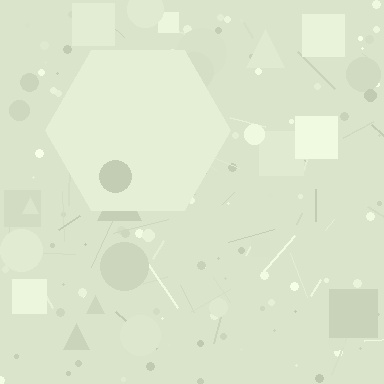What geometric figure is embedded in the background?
A hexagon is embedded in the background.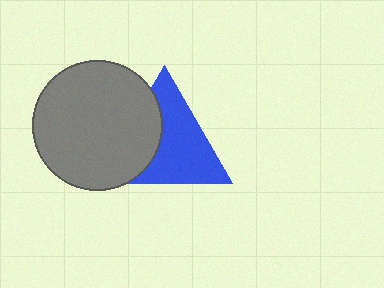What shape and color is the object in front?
The object in front is a gray circle.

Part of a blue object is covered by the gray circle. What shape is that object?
It is a triangle.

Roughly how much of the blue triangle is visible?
About half of it is visible (roughly 63%).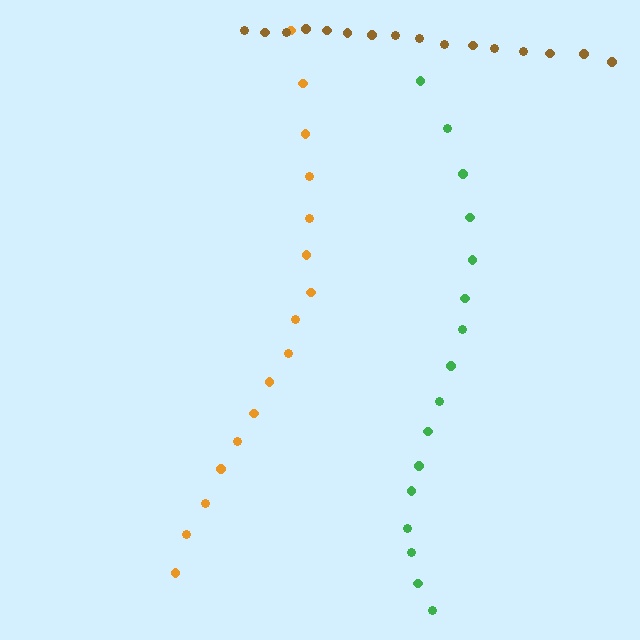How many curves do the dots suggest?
There are 3 distinct paths.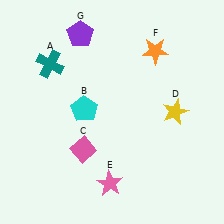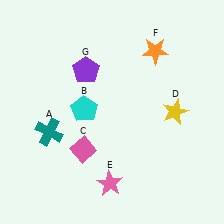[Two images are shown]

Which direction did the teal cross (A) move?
The teal cross (A) moved down.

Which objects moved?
The objects that moved are: the teal cross (A), the purple pentagon (G).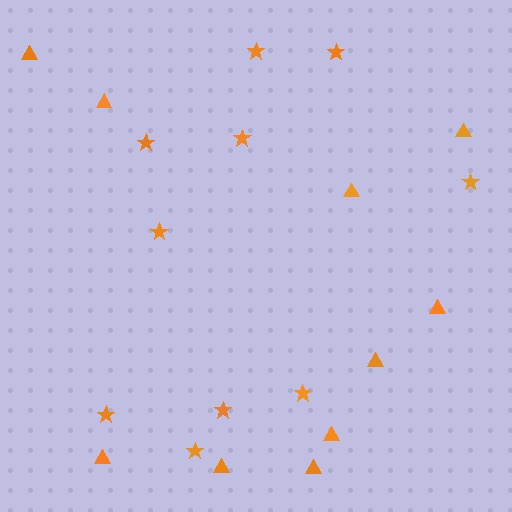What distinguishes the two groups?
There are 2 groups: one group of stars (10) and one group of triangles (10).